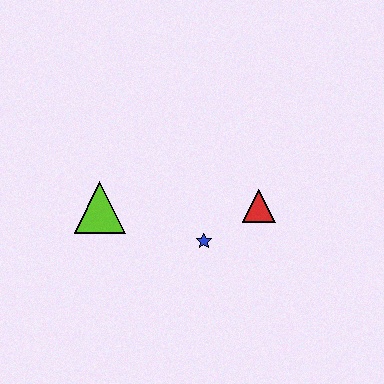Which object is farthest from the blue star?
The lime triangle is farthest from the blue star.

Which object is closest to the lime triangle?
The blue star is closest to the lime triangle.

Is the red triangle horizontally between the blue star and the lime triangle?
No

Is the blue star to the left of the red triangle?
Yes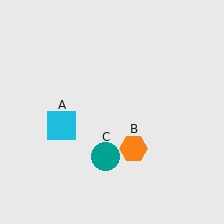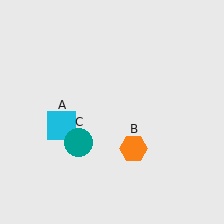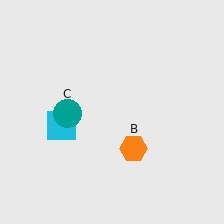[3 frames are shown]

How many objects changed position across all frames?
1 object changed position: teal circle (object C).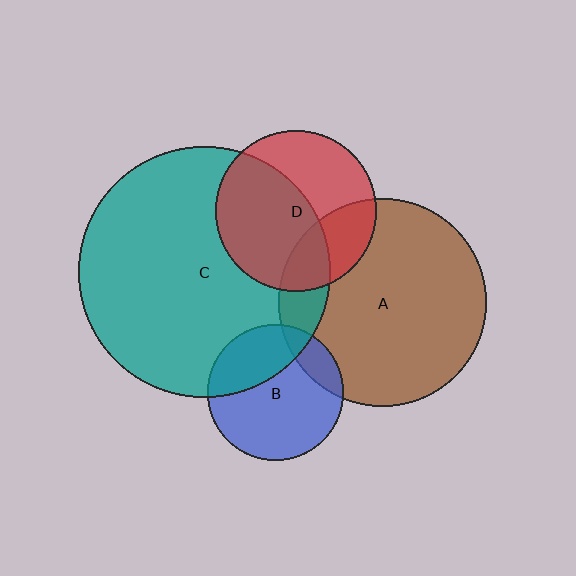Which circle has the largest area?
Circle C (teal).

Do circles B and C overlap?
Yes.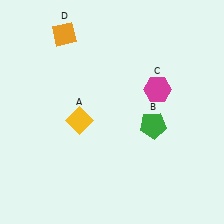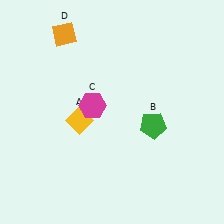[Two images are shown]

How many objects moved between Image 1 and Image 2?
1 object moved between the two images.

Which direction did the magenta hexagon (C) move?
The magenta hexagon (C) moved left.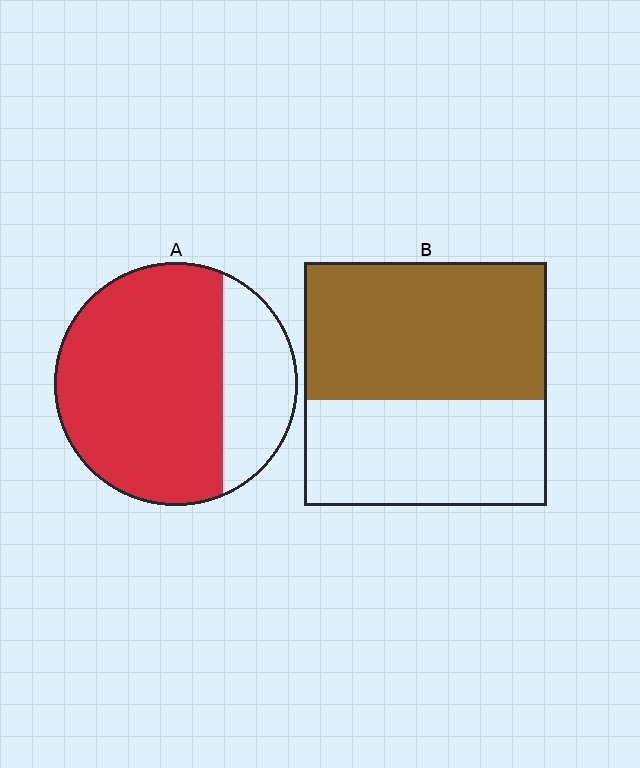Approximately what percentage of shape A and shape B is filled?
A is approximately 75% and B is approximately 55%.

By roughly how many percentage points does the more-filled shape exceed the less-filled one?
By roughly 15 percentage points (A over B).